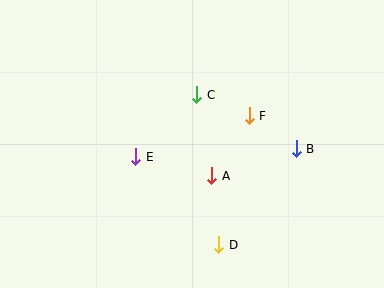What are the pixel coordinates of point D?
Point D is at (219, 245).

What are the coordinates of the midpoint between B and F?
The midpoint between B and F is at (273, 132).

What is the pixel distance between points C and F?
The distance between C and F is 57 pixels.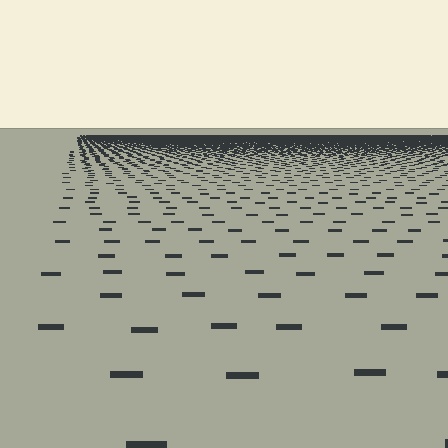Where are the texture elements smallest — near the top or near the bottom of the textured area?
Near the top.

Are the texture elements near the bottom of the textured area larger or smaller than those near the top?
Larger. Near the bottom, elements are closer to the viewer and appear at a bigger on-screen size.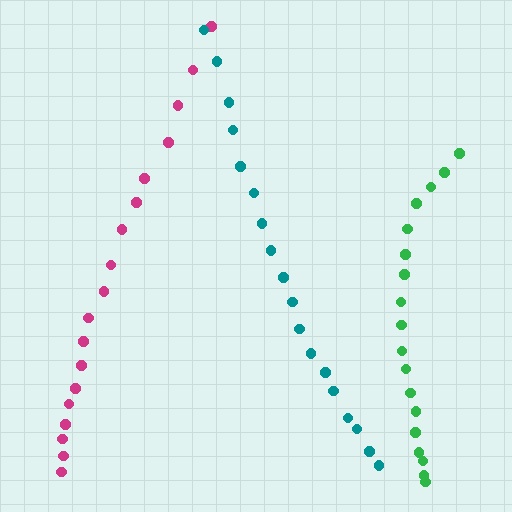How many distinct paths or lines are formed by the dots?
There are 3 distinct paths.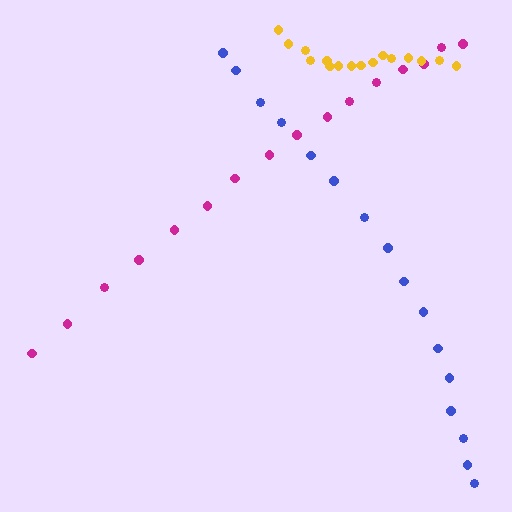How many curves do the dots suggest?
There are 3 distinct paths.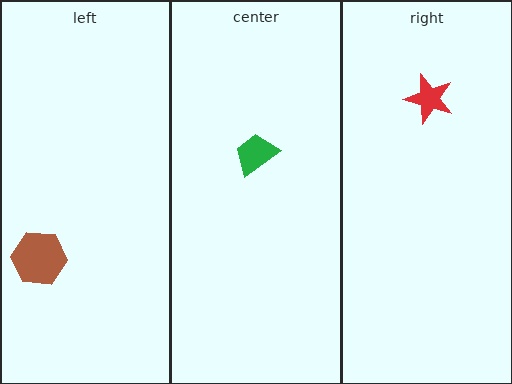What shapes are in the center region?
The green trapezoid.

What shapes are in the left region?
The brown hexagon.